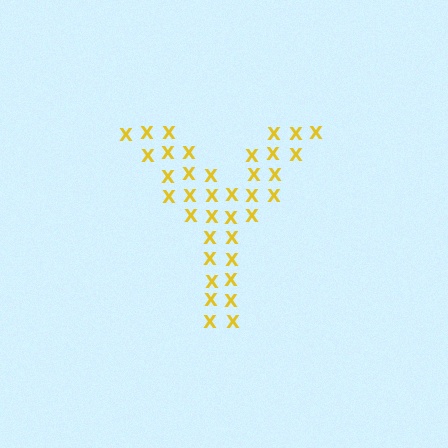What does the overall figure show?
The overall figure shows the letter Y.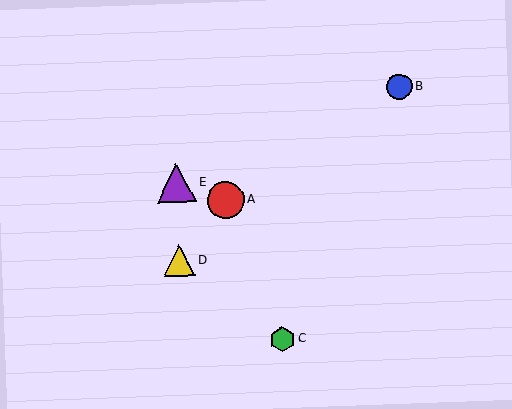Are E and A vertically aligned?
No, E is at x≈176 and A is at x≈226.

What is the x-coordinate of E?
Object E is at x≈176.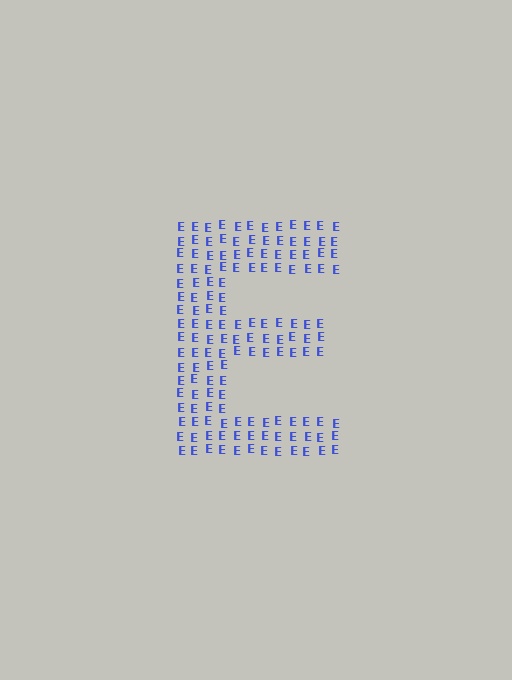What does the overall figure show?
The overall figure shows the letter E.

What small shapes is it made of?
It is made of small letter E's.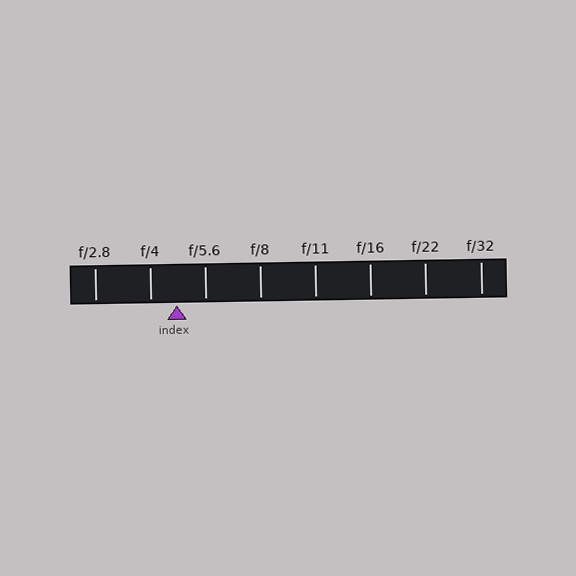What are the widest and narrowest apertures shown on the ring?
The widest aperture shown is f/2.8 and the narrowest is f/32.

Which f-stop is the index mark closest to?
The index mark is closest to f/4.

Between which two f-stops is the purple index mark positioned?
The index mark is between f/4 and f/5.6.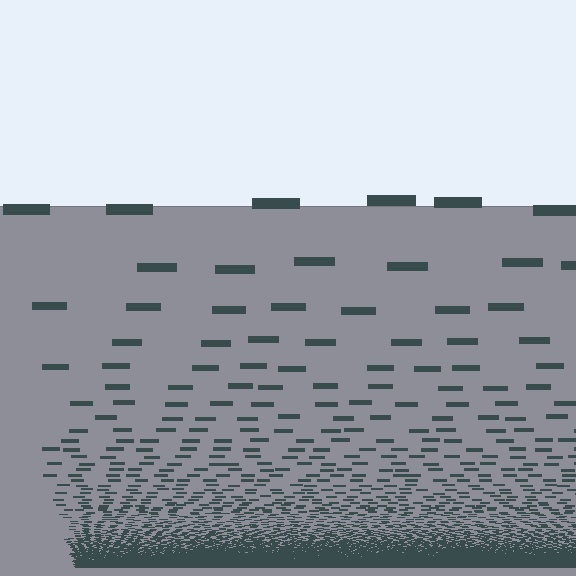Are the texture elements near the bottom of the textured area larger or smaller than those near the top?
Smaller. The gradient is inverted — elements near the bottom are smaller and denser.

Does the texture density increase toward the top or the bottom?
Density increases toward the bottom.